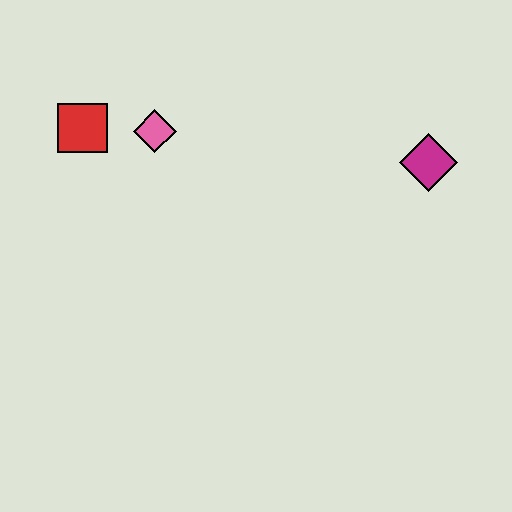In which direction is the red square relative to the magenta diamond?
The red square is to the left of the magenta diamond.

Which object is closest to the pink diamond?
The red square is closest to the pink diamond.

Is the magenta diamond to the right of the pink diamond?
Yes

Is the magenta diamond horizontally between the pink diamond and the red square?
No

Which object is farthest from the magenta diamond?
The red square is farthest from the magenta diamond.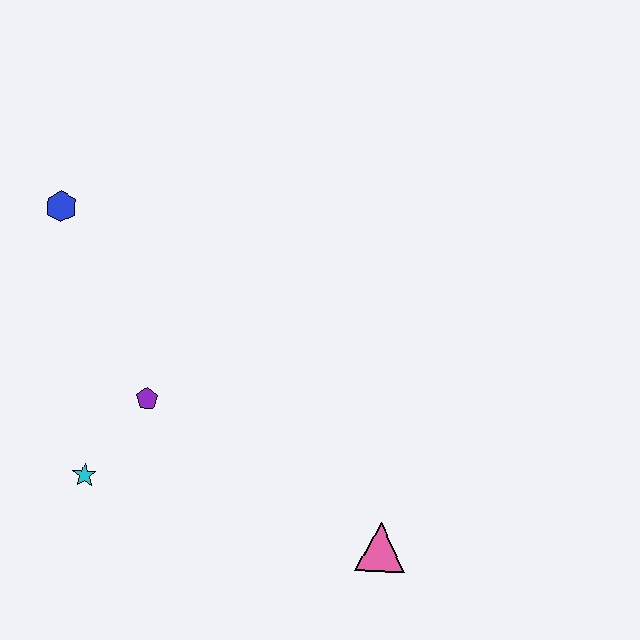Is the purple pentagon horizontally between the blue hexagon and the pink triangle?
Yes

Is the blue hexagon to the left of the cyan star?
Yes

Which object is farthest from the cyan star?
The pink triangle is farthest from the cyan star.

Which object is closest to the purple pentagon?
The cyan star is closest to the purple pentagon.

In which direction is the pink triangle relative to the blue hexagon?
The pink triangle is to the right of the blue hexagon.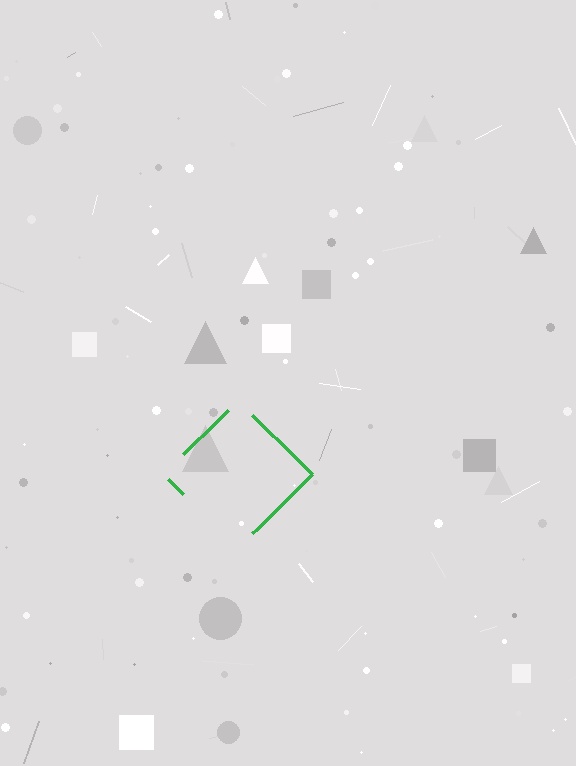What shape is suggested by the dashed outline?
The dashed outline suggests a diamond.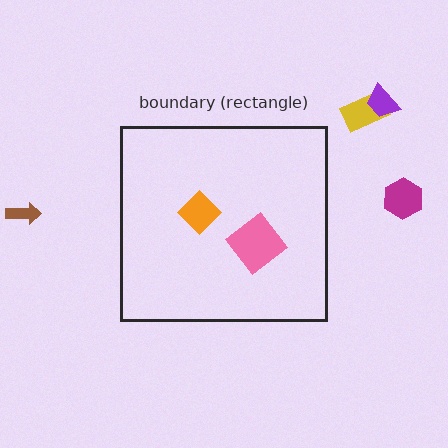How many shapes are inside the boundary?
2 inside, 4 outside.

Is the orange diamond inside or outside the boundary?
Inside.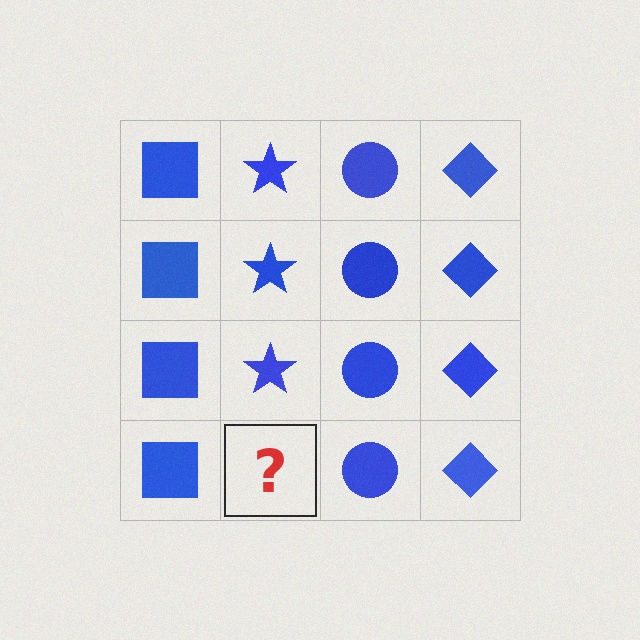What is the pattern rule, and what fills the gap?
The rule is that each column has a consistent shape. The gap should be filled with a blue star.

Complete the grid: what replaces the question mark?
The question mark should be replaced with a blue star.